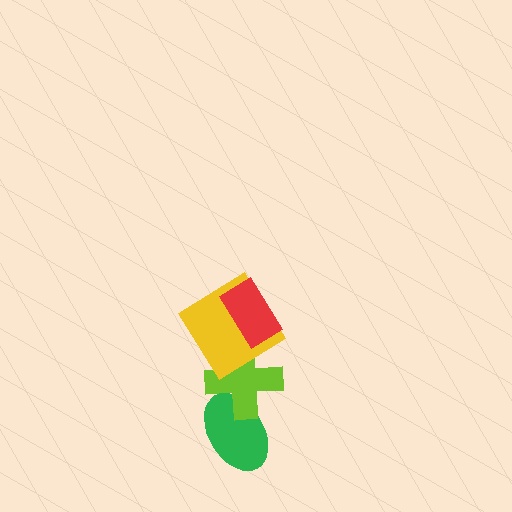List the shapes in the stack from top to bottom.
From top to bottom: the red rectangle, the yellow diamond, the lime cross, the green ellipse.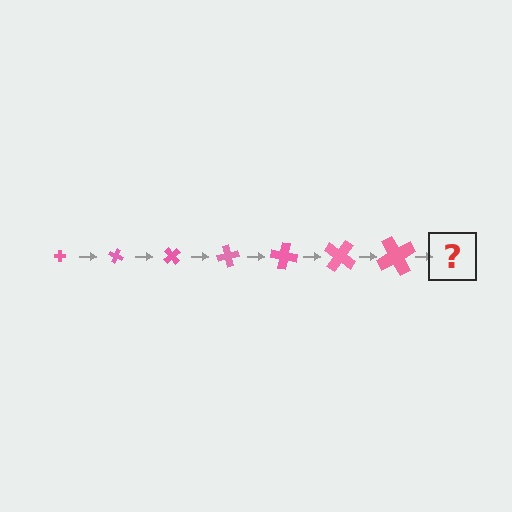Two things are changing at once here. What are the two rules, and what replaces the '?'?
The two rules are that the cross grows larger each step and it rotates 25 degrees each step. The '?' should be a cross, larger than the previous one and rotated 175 degrees from the start.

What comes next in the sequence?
The next element should be a cross, larger than the previous one and rotated 175 degrees from the start.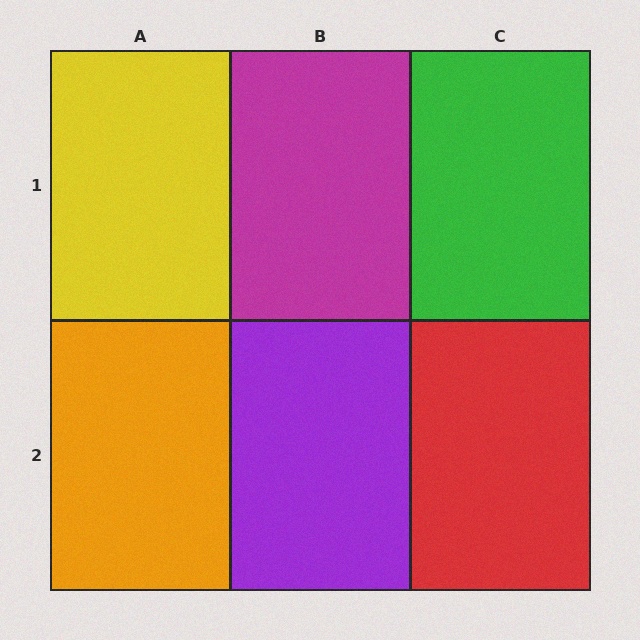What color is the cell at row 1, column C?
Green.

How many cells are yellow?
1 cell is yellow.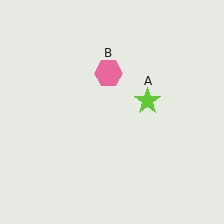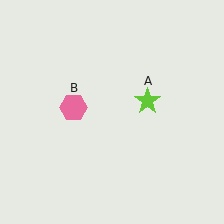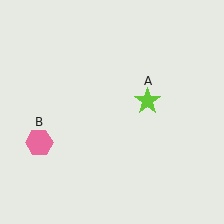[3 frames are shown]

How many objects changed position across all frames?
1 object changed position: pink hexagon (object B).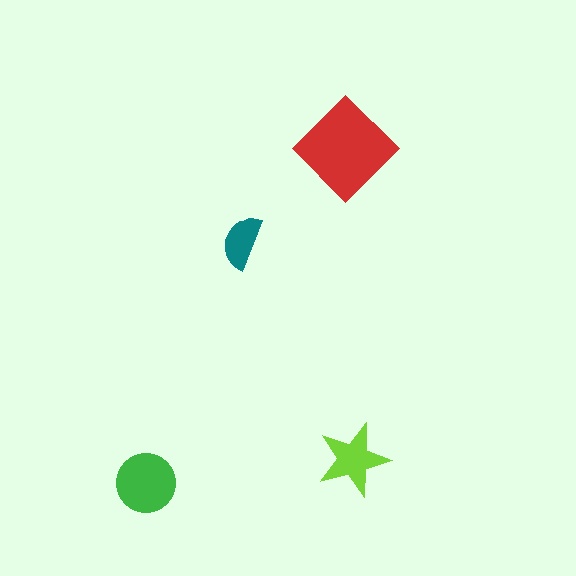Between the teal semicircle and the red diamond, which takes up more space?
The red diamond.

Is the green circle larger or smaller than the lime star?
Larger.